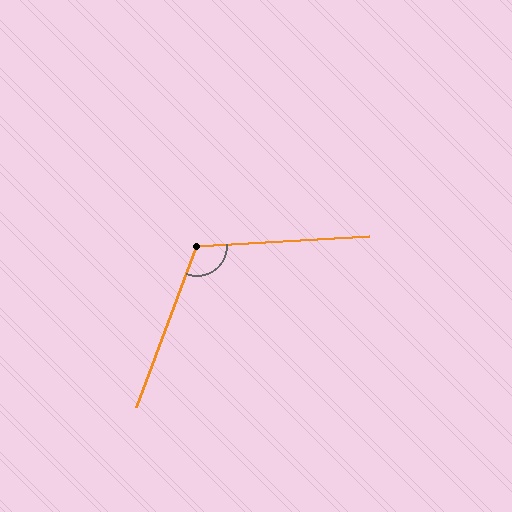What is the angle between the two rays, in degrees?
Approximately 114 degrees.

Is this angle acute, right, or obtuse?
It is obtuse.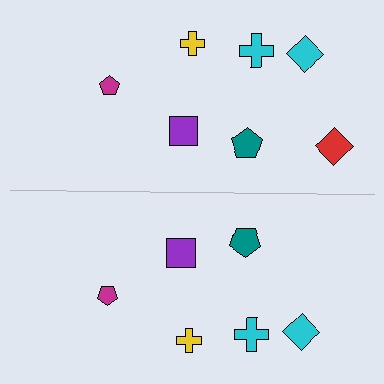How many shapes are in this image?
There are 13 shapes in this image.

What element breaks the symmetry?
A red diamond is missing from the bottom side.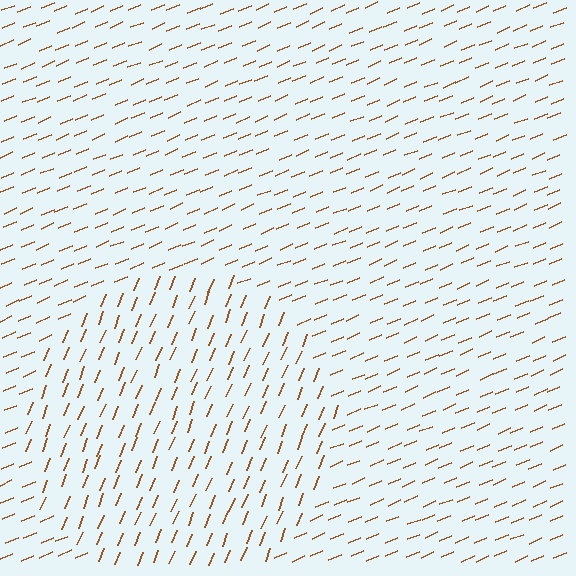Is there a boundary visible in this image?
Yes, there is a texture boundary formed by a change in line orientation.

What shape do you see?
I see a circle.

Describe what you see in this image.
The image is filled with small brown line segments. A circle region in the image has lines oriented differently from the surrounding lines, creating a visible texture boundary.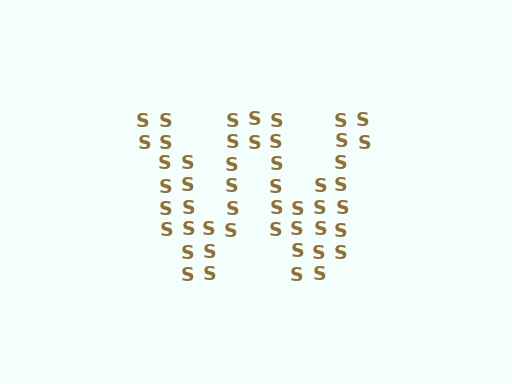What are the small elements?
The small elements are letter S's.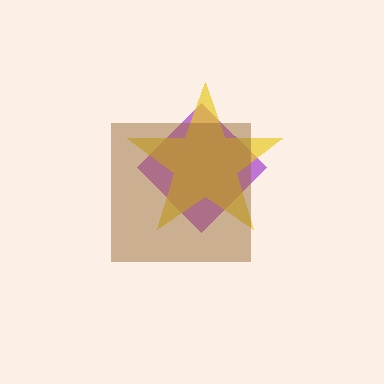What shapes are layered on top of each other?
The layered shapes are: a purple diamond, a yellow star, a brown square.